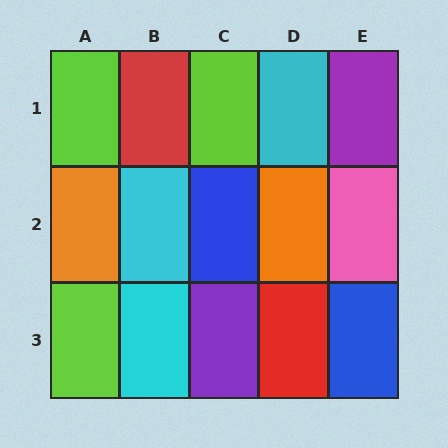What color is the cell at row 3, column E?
Blue.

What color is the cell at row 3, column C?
Purple.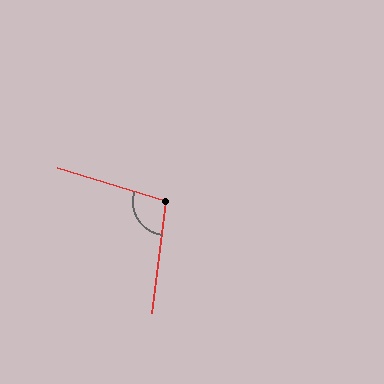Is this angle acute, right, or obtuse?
It is obtuse.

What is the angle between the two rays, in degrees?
Approximately 100 degrees.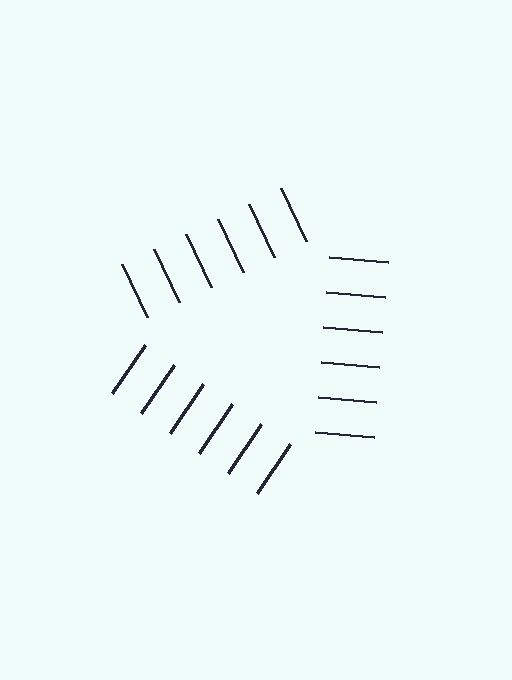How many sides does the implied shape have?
3 sides — the line-ends trace a triangle.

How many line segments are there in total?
18 — 6 along each of the 3 edges.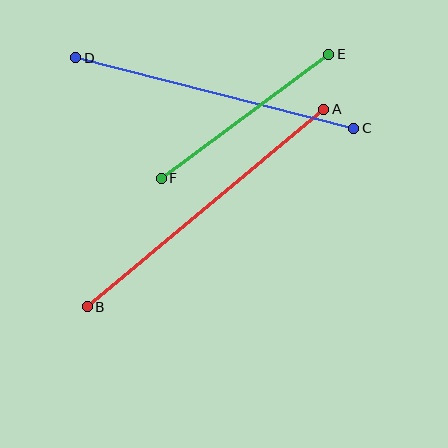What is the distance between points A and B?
The distance is approximately 308 pixels.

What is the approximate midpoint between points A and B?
The midpoint is at approximately (206, 208) pixels.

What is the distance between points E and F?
The distance is approximately 208 pixels.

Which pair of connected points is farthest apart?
Points A and B are farthest apart.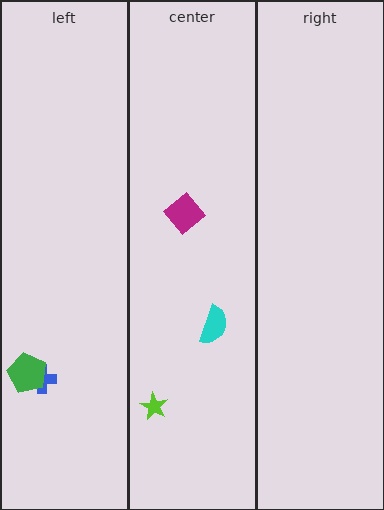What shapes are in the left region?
The blue cross, the green pentagon.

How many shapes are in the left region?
2.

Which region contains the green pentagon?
The left region.